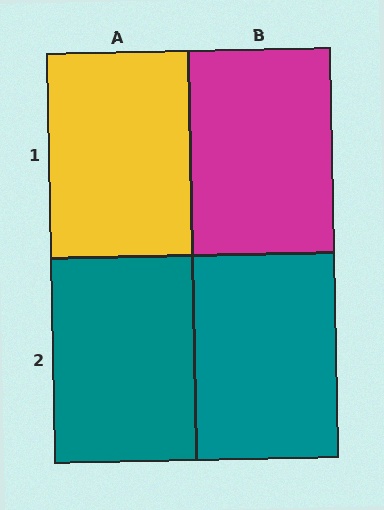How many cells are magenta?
1 cell is magenta.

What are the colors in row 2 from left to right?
Teal, teal.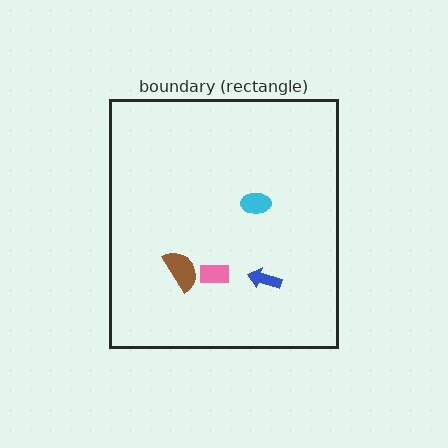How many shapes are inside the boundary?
4 inside, 0 outside.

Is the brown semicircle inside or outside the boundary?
Inside.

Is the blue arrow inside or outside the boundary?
Inside.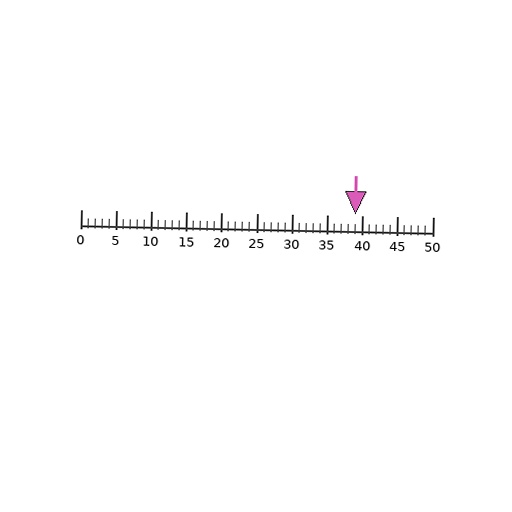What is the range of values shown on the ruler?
The ruler shows values from 0 to 50.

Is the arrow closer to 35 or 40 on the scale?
The arrow is closer to 40.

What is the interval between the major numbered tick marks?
The major tick marks are spaced 5 units apart.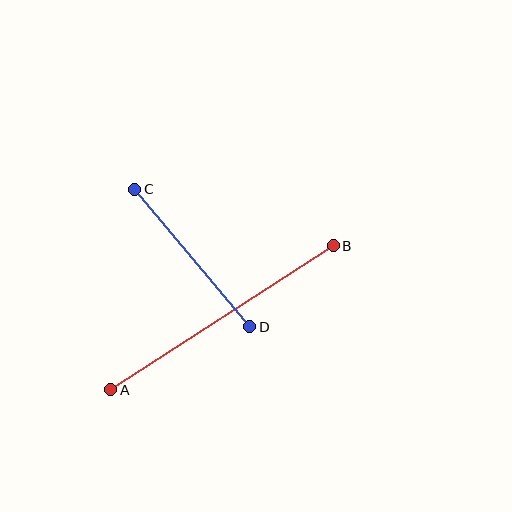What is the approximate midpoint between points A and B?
The midpoint is at approximately (222, 318) pixels.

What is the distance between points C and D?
The distance is approximately 179 pixels.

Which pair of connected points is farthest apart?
Points A and B are farthest apart.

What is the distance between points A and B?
The distance is approximately 265 pixels.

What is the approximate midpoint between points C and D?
The midpoint is at approximately (192, 258) pixels.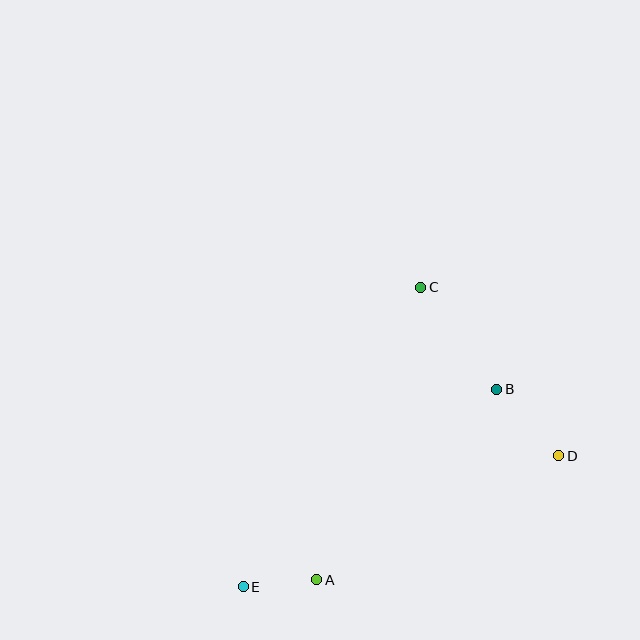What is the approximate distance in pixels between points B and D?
The distance between B and D is approximately 91 pixels.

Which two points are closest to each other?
Points A and E are closest to each other.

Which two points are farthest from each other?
Points C and E are farthest from each other.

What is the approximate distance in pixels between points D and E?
The distance between D and E is approximately 342 pixels.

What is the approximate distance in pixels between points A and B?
The distance between A and B is approximately 262 pixels.